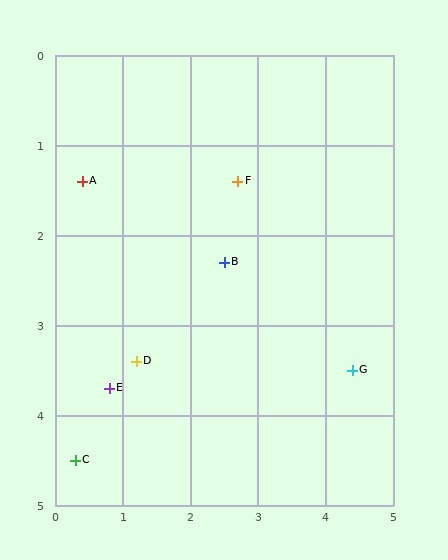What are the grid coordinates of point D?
Point D is at approximately (1.2, 3.4).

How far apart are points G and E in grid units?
Points G and E are about 3.6 grid units apart.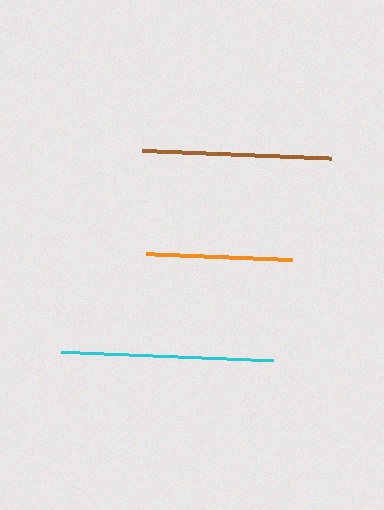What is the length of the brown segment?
The brown segment is approximately 189 pixels long.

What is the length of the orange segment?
The orange segment is approximately 146 pixels long.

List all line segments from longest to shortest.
From longest to shortest: cyan, brown, orange.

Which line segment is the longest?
The cyan line is the longest at approximately 212 pixels.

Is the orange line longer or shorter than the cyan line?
The cyan line is longer than the orange line.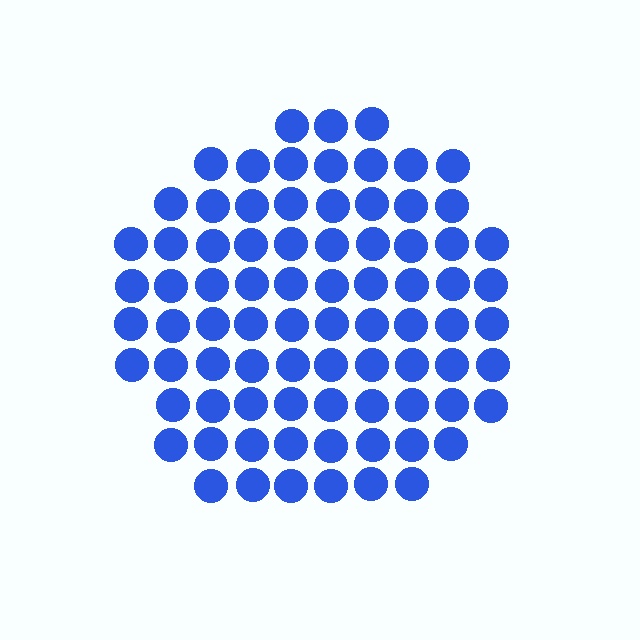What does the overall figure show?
The overall figure shows a circle.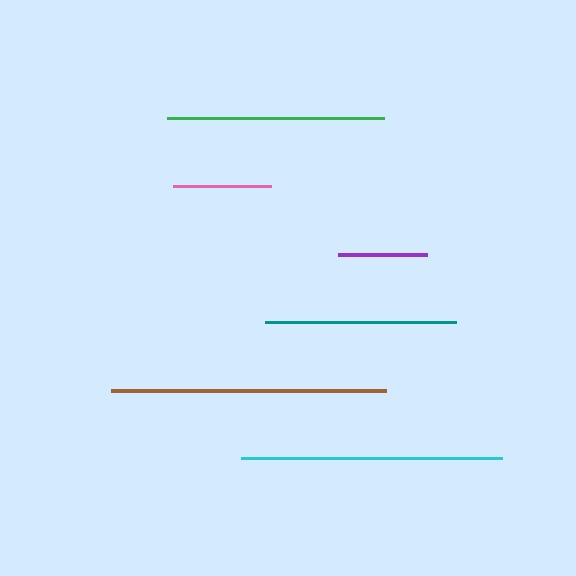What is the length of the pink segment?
The pink segment is approximately 97 pixels long.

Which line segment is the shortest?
The purple line is the shortest at approximately 89 pixels.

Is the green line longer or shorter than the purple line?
The green line is longer than the purple line.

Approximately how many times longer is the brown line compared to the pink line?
The brown line is approximately 2.8 times the length of the pink line.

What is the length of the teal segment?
The teal segment is approximately 190 pixels long.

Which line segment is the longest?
The brown line is the longest at approximately 275 pixels.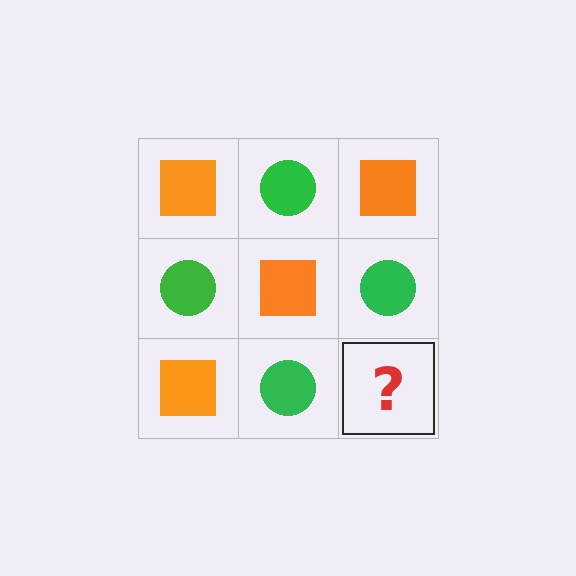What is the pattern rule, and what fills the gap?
The rule is that it alternates orange square and green circle in a checkerboard pattern. The gap should be filled with an orange square.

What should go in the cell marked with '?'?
The missing cell should contain an orange square.